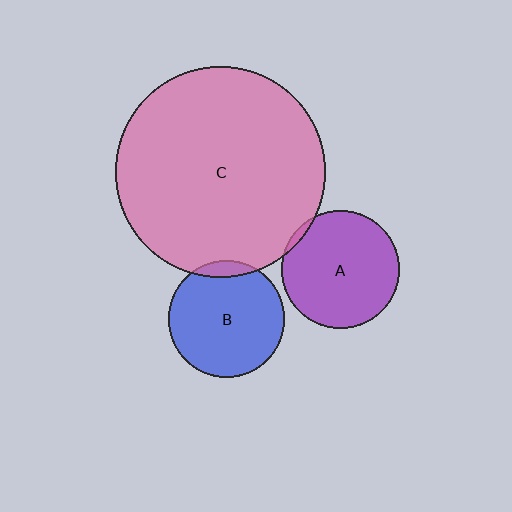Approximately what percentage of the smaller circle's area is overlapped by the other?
Approximately 5%.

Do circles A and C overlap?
Yes.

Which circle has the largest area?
Circle C (pink).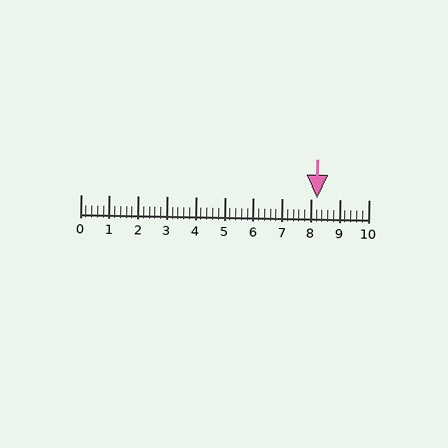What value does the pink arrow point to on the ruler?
The pink arrow points to approximately 8.2.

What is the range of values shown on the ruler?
The ruler shows values from 0 to 10.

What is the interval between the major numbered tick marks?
The major tick marks are spaced 1 units apart.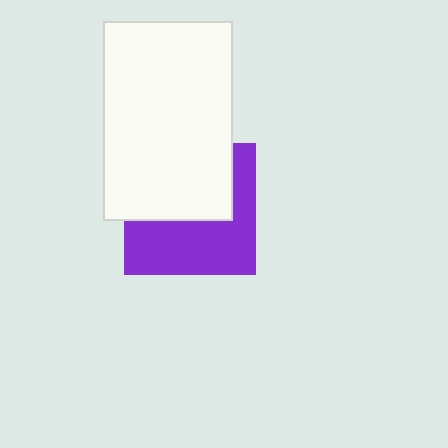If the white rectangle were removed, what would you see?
You would see the complete purple square.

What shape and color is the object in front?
The object in front is a white rectangle.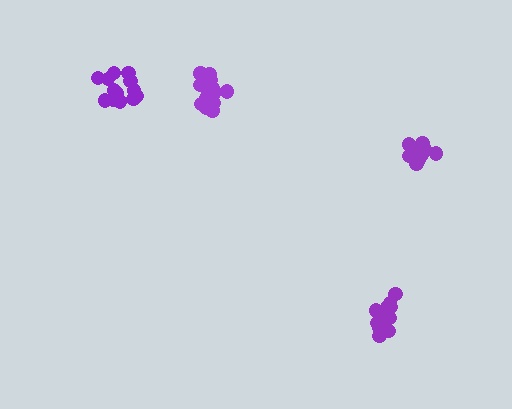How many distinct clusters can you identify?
There are 4 distinct clusters.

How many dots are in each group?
Group 1: 17 dots, Group 2: 14 dots, Group 3: 16 dots, Group 4: 14 dots (61 total).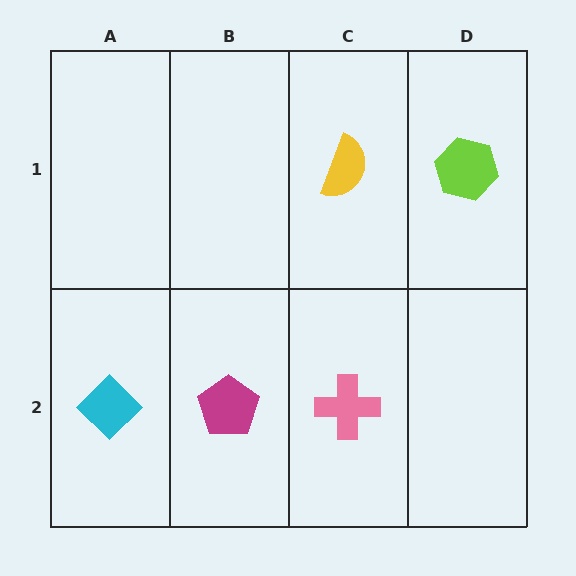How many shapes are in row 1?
2 shapes.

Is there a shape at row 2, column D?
No, that cell is empty.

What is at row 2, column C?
A pink cross.